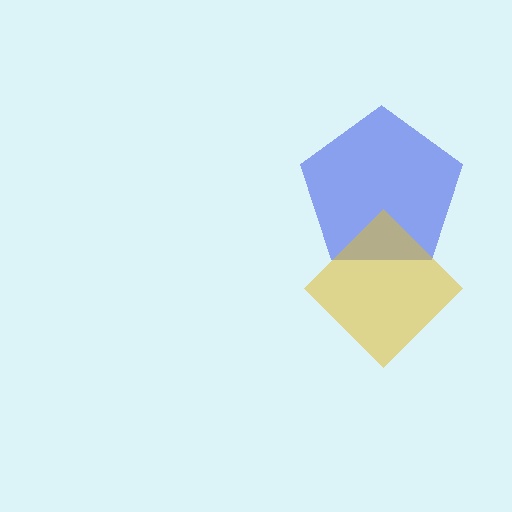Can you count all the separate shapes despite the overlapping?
Yes, there are 2 separate shapes.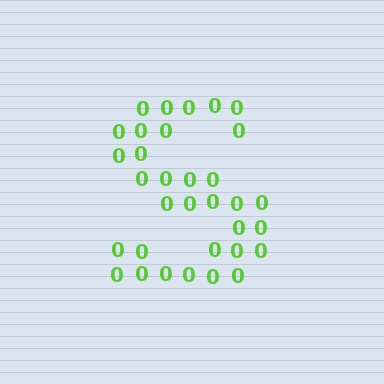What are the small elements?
The small elements are digit 0's.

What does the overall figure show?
The overall figure shows the letter S.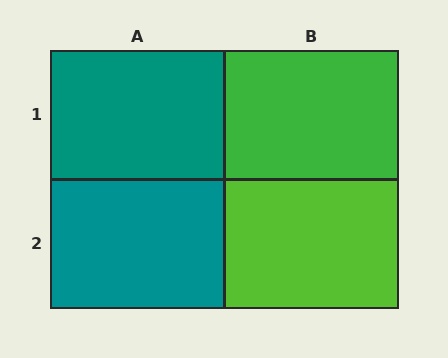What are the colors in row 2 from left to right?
Teal, lime.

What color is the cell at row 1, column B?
Green.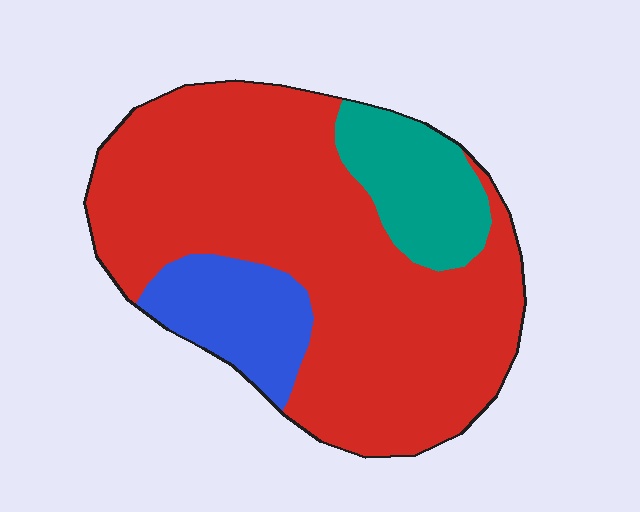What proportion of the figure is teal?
Teal covers 14% of the figure.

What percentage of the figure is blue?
Blue takes up less than a sixth of the figure.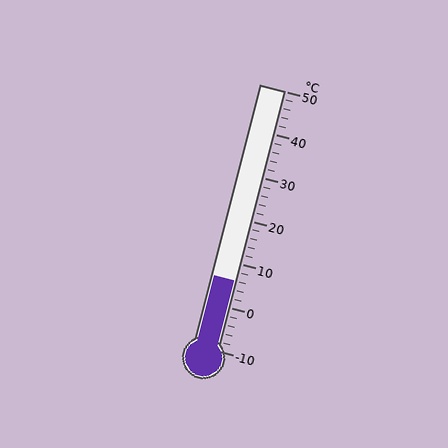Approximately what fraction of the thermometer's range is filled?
The thermometer is filled to approximately 25% of its range.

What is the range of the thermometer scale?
The thermometer scale ranges from -10°C to 50°C.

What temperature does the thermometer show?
The thermometer shows approximately 6°C.